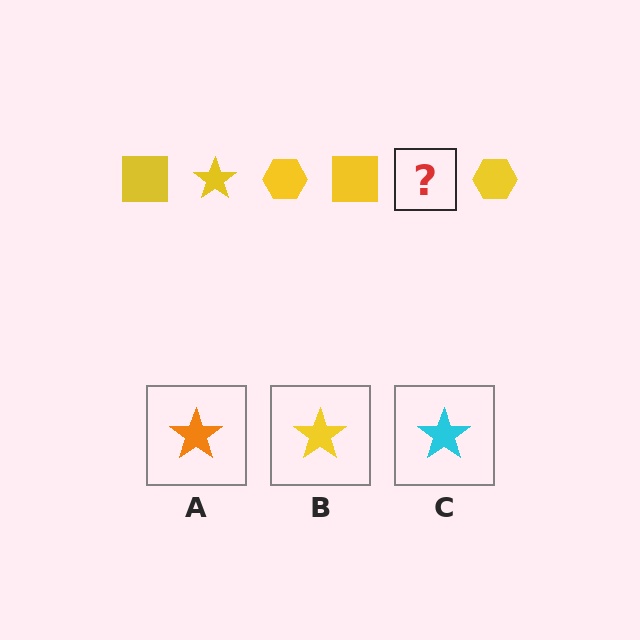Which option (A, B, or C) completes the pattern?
B.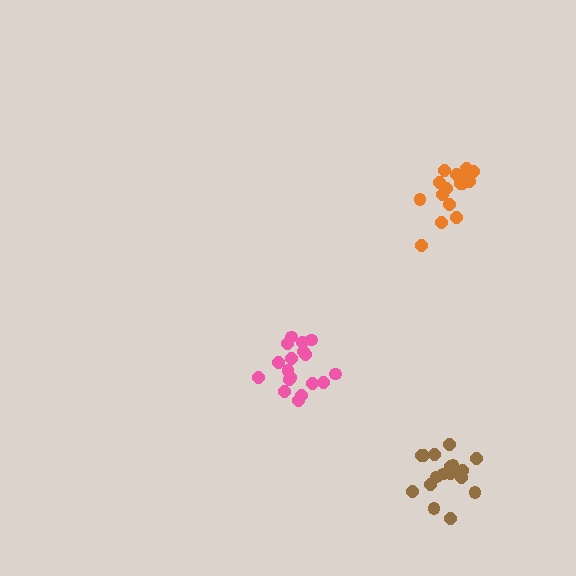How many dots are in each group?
Group 1: 18 dots, Group 2: 17 dots, Group 3: 16 dots (51 total).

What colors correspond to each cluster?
The clusters are colored: pink, brown, orange.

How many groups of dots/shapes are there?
There are 3 groups.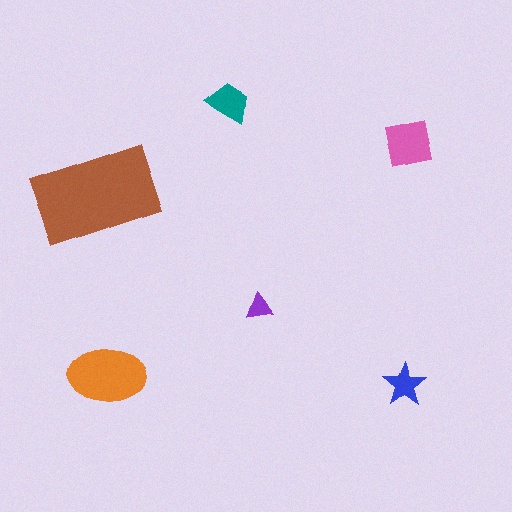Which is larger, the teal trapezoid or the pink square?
The pink square.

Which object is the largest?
The brown rectangle.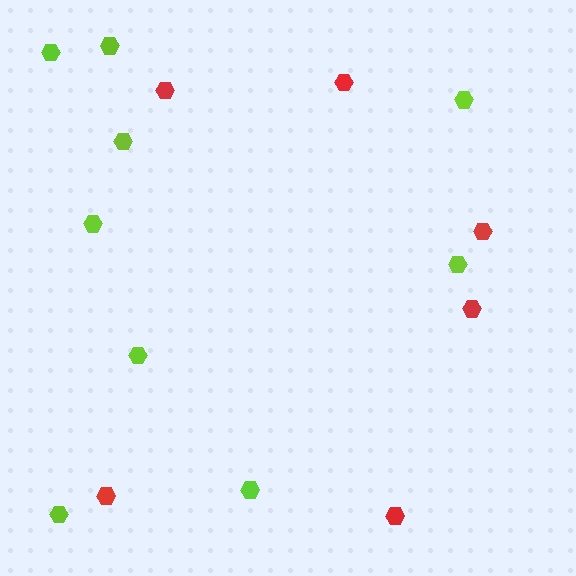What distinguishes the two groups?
There are 2 groups: one group of red hexagons (6) and one group of lime hexagons (9).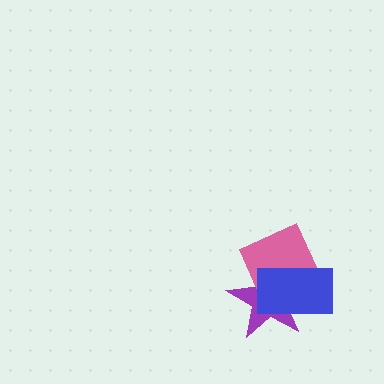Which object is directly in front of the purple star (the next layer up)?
The pink square is directly in front of the purple star.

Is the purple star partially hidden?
Yes, it is partially covered by another shape.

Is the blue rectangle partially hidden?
No, no other shape covers it.